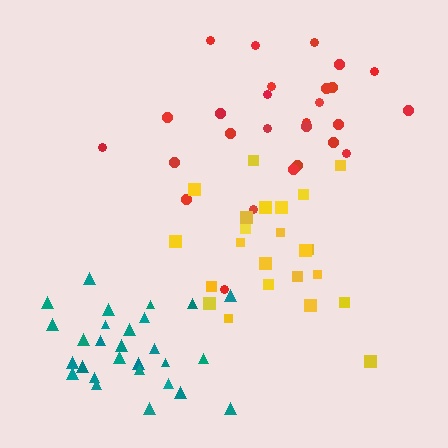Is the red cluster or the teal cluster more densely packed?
Teal.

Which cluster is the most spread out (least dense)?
Red.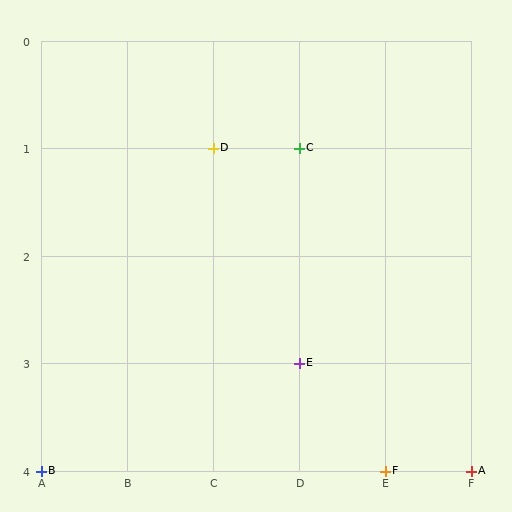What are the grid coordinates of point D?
Point D is at grid coordinates (C, 1).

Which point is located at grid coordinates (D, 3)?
Point E is at (D, 3).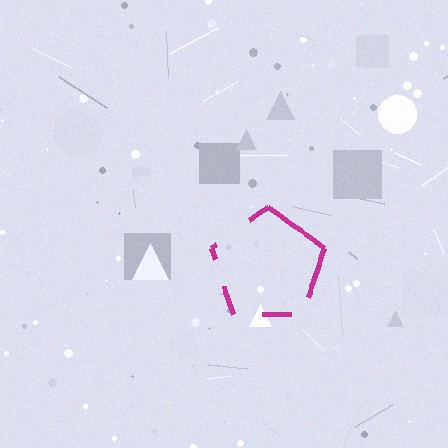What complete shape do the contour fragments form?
The contour fragments form a pentagon.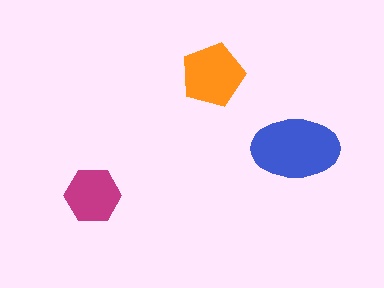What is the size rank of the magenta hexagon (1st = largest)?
3rd.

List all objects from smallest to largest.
The magenta hexagon, the orange pentagon, the blue ellipse.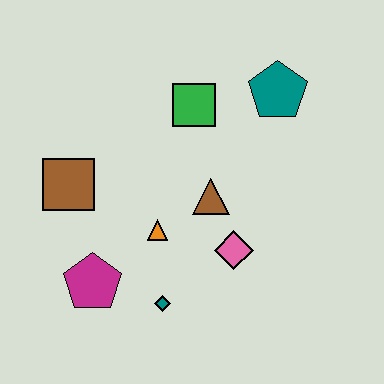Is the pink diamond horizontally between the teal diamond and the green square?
No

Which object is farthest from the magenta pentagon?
The teal pentagon is farthest from the magenta pentagon.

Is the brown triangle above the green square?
No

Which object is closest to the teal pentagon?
The green square is closest to the teal pentagon.